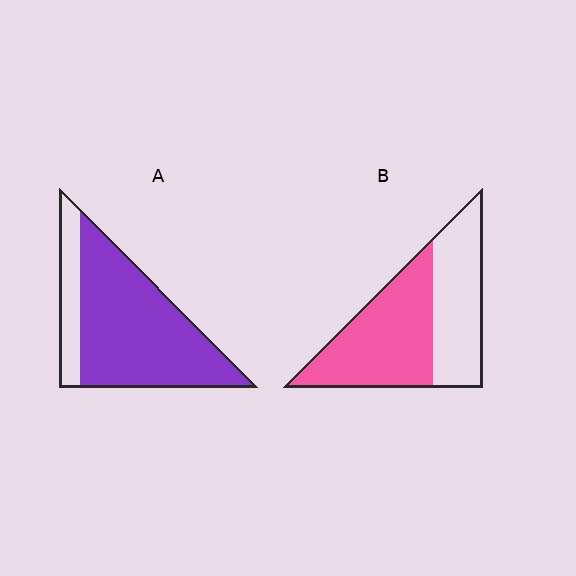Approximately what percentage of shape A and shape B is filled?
A is approximately 80% and B is approximately 55%.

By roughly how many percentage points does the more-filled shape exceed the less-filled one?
By roughly 25 percentage points (A over B).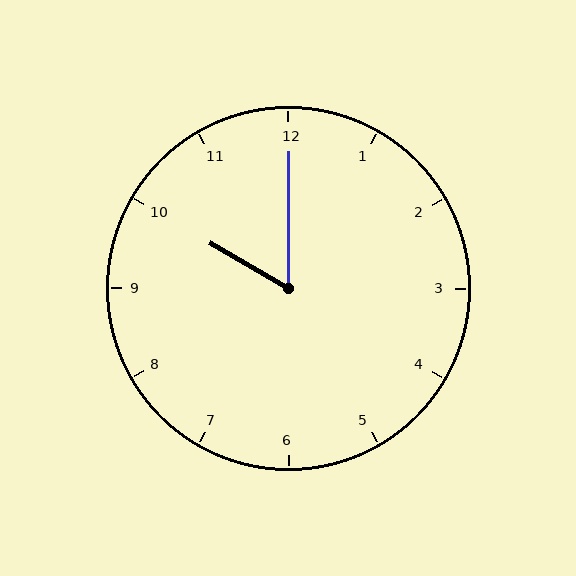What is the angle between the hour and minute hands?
Approximately 60 degrees.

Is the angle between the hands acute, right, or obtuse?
It is acute.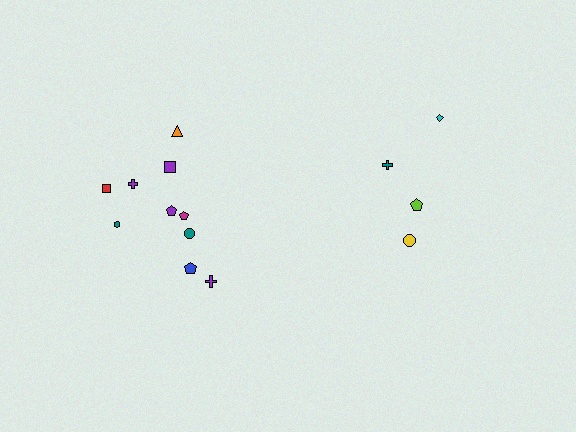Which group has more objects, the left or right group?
The left group.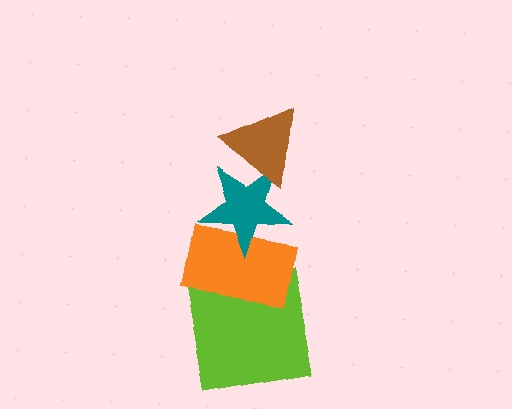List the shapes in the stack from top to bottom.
From top to bottom: the brown triangle, the teal star, the orange rectangle, the lime square.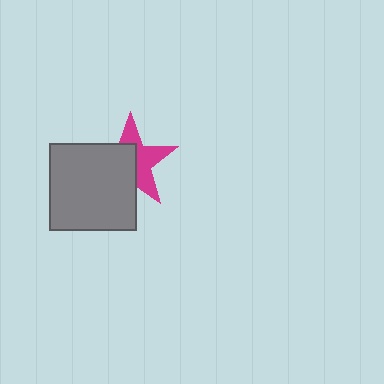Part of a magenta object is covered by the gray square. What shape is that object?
It is a star.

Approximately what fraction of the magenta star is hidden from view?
Roughly 53% of the magenta star is hidden behind the gray square.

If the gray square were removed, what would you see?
You would see the complete magenta star.